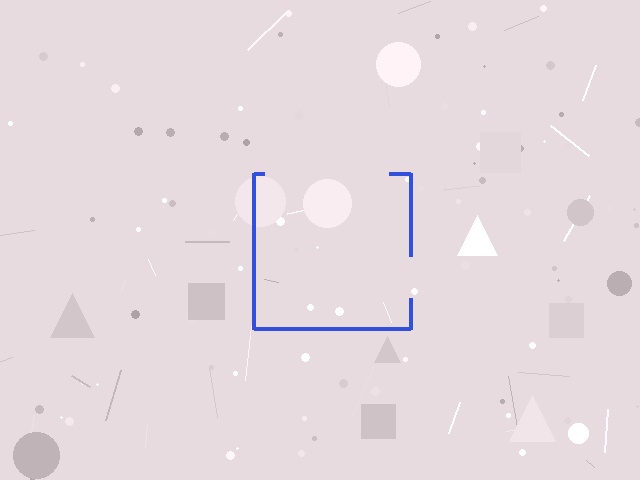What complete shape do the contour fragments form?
The contour fragments form a square.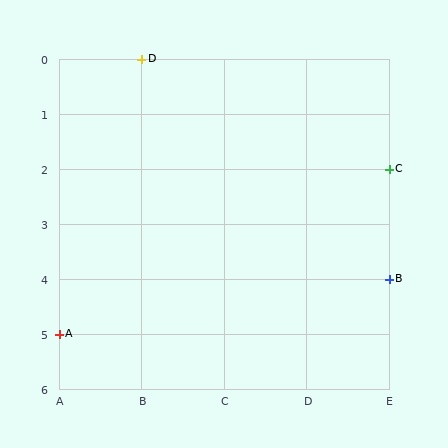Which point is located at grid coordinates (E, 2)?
Point C is at (E, 2).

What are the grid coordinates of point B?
Point B is at grid coordinates (E, 4).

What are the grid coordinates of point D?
Point D is at grid coordinates (B, 0).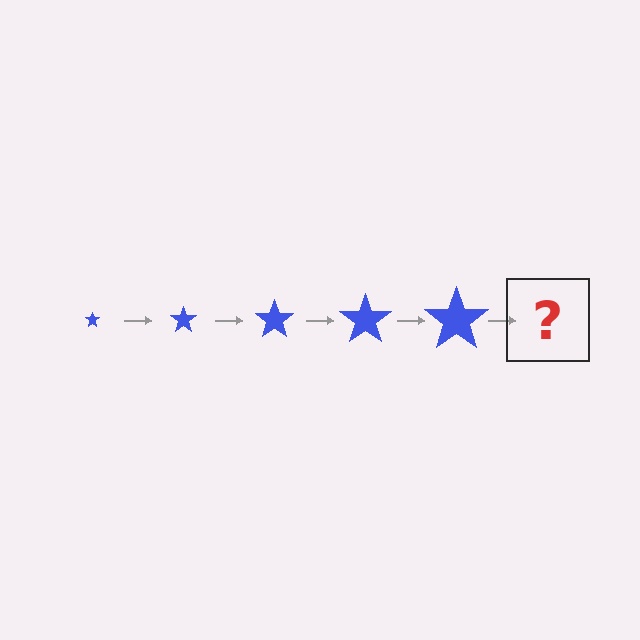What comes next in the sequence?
The next element should be a blue star, larger than the previous one.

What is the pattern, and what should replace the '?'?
The pattern is that the star gets progressively larger each step. The '?' should be a blue star, larger than the previous one.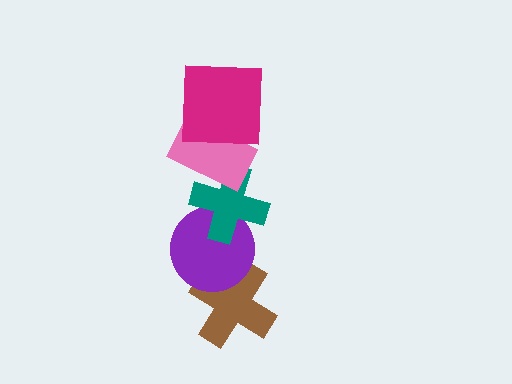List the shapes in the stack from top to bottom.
From top to bottom: the magenta square, the pink rectangle, the teal cross, the purple circle, the brown cross.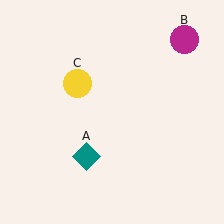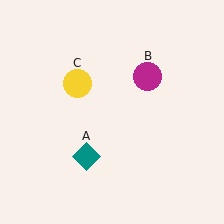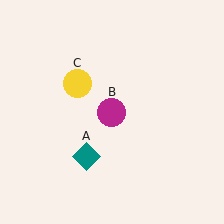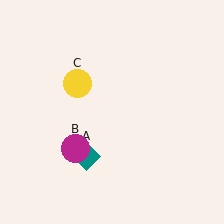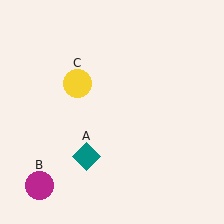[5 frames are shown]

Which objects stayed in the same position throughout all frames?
Teal diamond (object A) and yellow circle (object C) remained stationary.